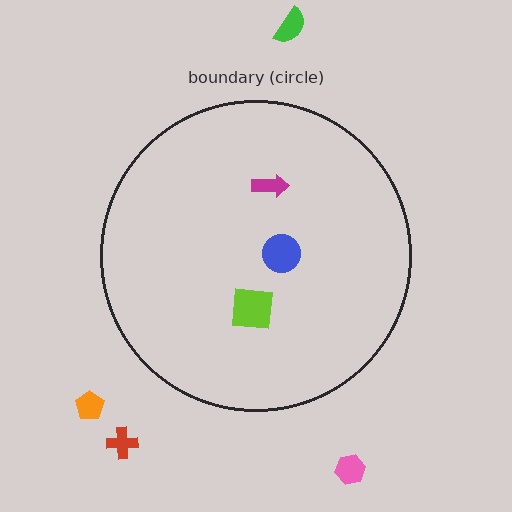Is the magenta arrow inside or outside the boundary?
Inside.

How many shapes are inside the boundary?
3 inside, 4 outside.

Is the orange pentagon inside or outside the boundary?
Outside.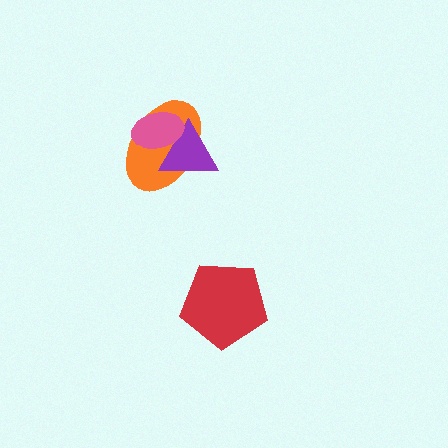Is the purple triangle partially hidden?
Yes, it is partially covered by another shape.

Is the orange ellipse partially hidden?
Yes, it is partially covered by another shape.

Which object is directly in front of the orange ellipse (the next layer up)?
The purple triangle is directly in front of the orange ellipse.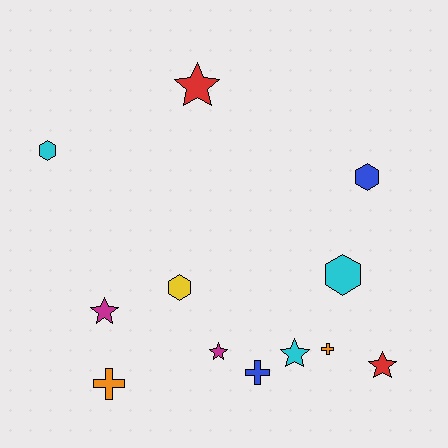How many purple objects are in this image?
There are no purple objects.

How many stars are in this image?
There are 5 stars.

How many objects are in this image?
There are 12 objects.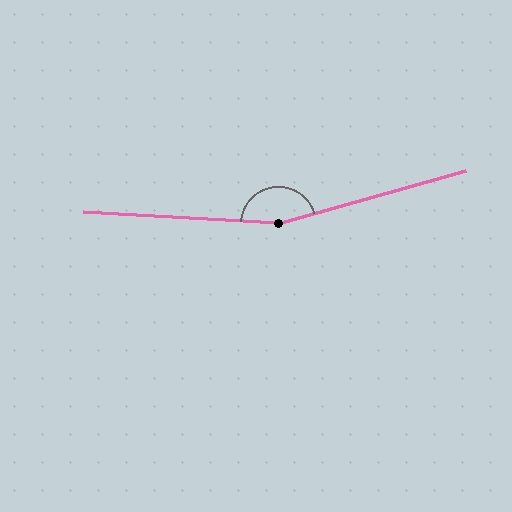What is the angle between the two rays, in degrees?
Approximately 161 degrees.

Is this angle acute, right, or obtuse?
It is obtuse.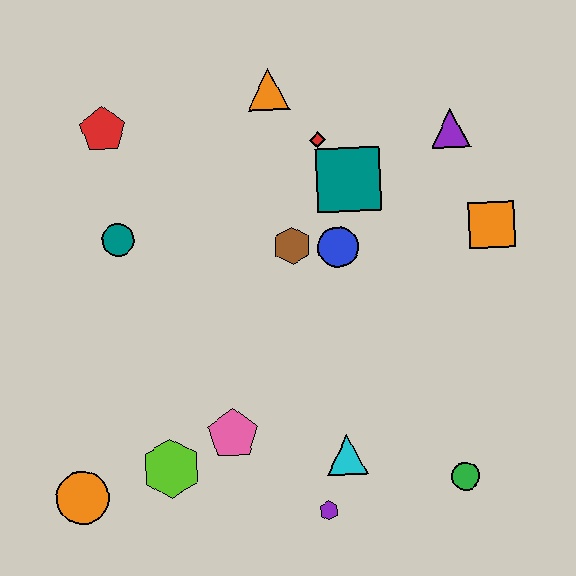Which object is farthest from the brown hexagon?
The orange circle is farthest from the brown hexagon.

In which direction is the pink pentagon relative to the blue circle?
The pink pentagon is below the blue circle.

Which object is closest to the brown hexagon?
The blue circle is closest to the brown hexagon.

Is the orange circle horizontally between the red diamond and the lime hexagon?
No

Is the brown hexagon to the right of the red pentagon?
Yes